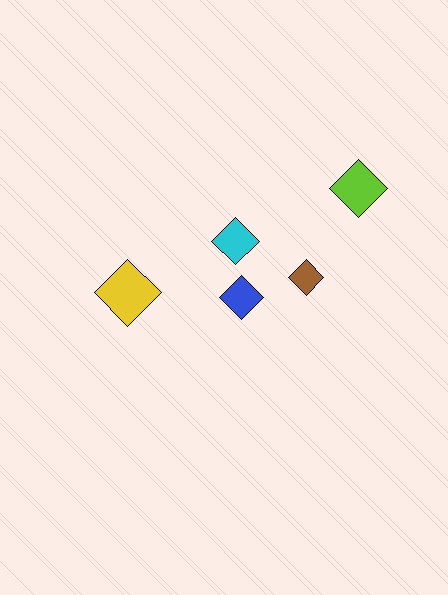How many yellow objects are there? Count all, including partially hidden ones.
There is 1 yellow object.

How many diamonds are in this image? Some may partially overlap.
There are 5 diamonds.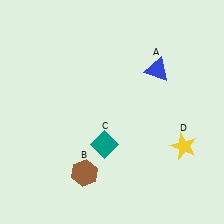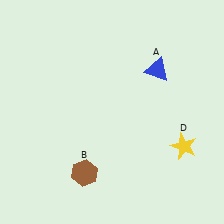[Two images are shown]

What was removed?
The teal diamond (C) was removed in Image 2.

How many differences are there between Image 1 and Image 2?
There is 1 difference between the two images.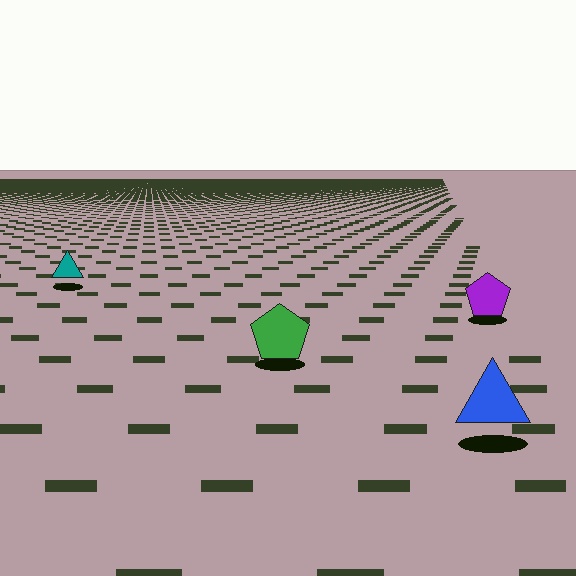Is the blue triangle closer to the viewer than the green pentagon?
Yes. The blue triangle is closer — you can tell from the texture gradient: the ground texture is coarser near it.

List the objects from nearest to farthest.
From nearest to farthest: the blue triangle, the green pentagon, the purple pentagon, the teal triangle.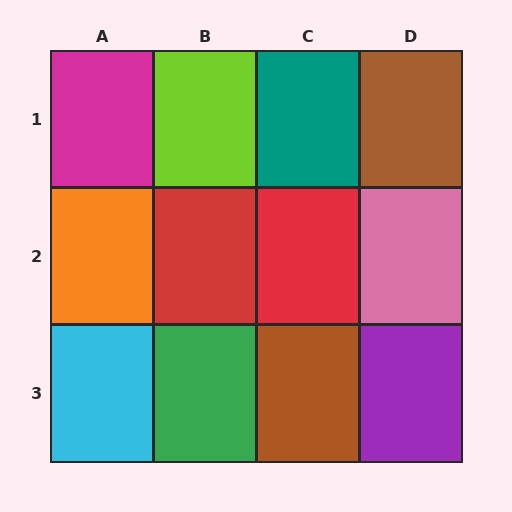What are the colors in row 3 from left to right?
Cyan, green, brown, purple.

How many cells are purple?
1 cell is purple.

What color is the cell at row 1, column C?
Teal.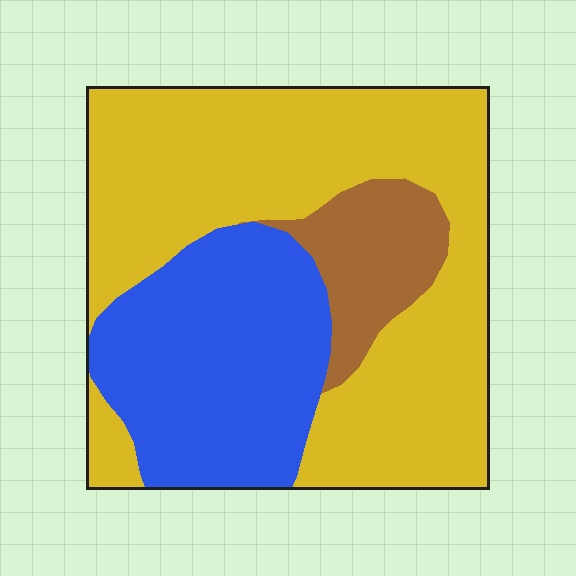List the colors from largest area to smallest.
From largest to smallest: yellow, blue, brown.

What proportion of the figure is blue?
Blue takes up about one third (1/3) of the figure.